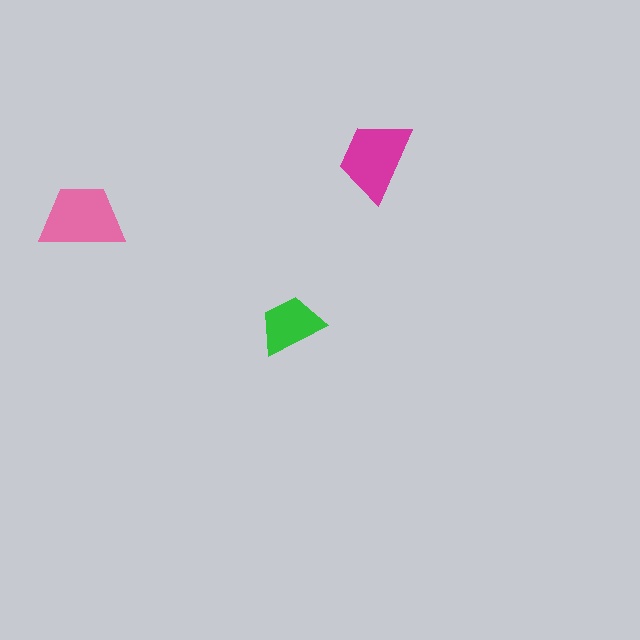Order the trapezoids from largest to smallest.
the pink one, the magenta one, the green one.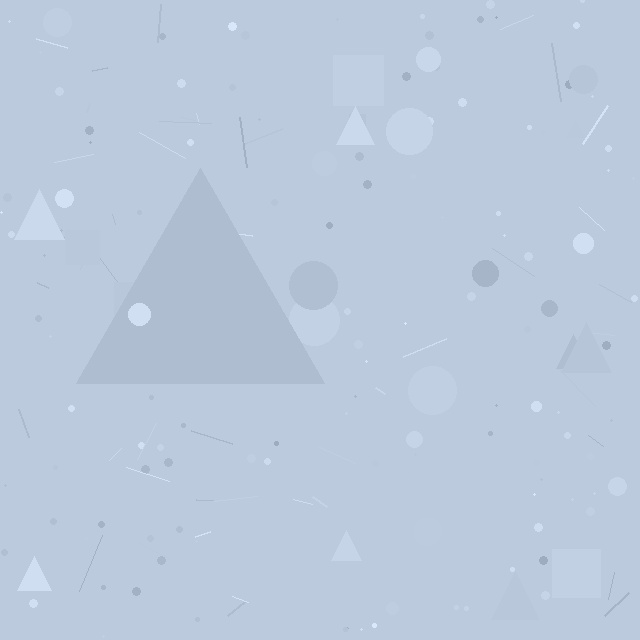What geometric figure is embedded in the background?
A triangle is embedded in the background.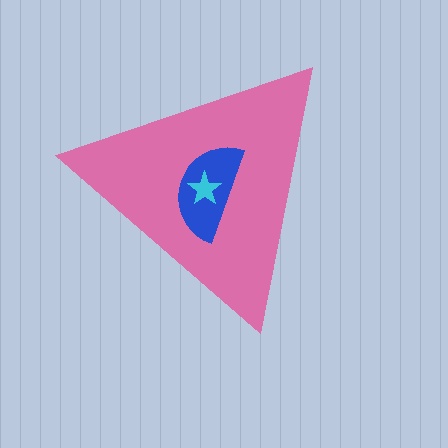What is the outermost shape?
The pink triangle.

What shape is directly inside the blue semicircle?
The cyan star.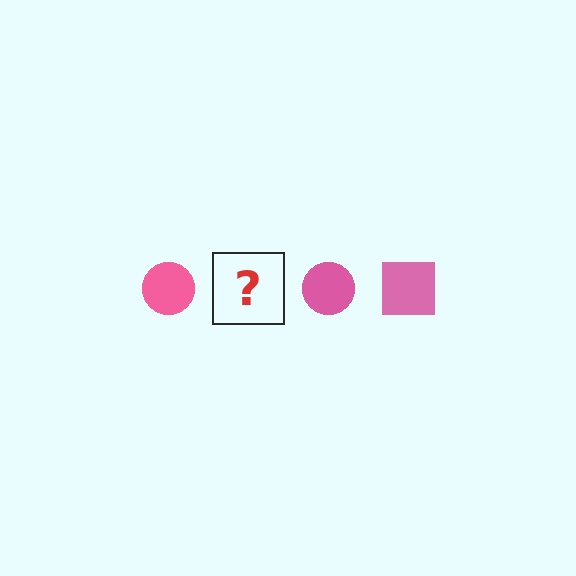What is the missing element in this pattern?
The missing element is a pink square.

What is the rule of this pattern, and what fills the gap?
The rule is that the pattern cycles through circle, square shapes in pink. The gap should be filled with a pink square.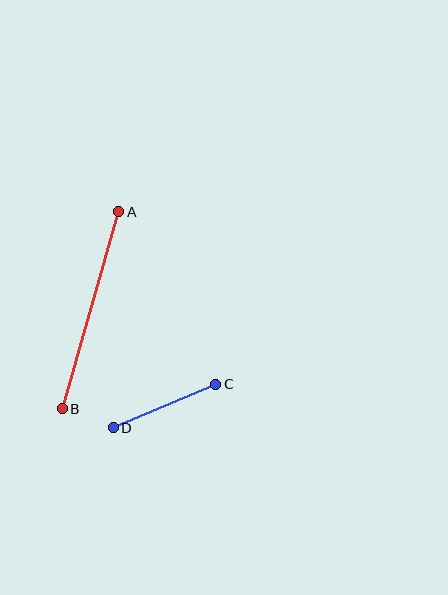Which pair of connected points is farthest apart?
Points A and B are farthest apart.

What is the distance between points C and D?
The distance is approximately 111 pixels.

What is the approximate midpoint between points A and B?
The midpoint is at approximately (90, 310) pixels.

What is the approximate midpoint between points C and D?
The midpoint is at approximately (164, 406) pixels.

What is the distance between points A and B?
The distance is approximately 205 pixels.